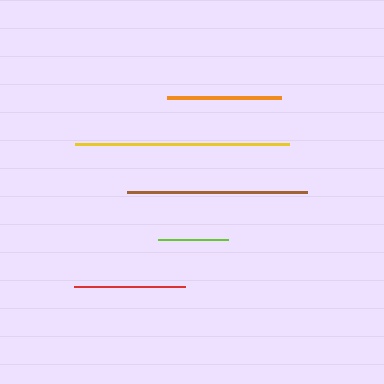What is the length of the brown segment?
The brown segment is approximately 180 pixels long.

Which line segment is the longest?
The yellow line is the longest at approximately 215 pixels.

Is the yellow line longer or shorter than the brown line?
The yellow line is longer than the brown line.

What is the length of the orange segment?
The orange segment is approximately 114 pixels long.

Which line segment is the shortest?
The lime line is the shortest at approximately 70 pixels.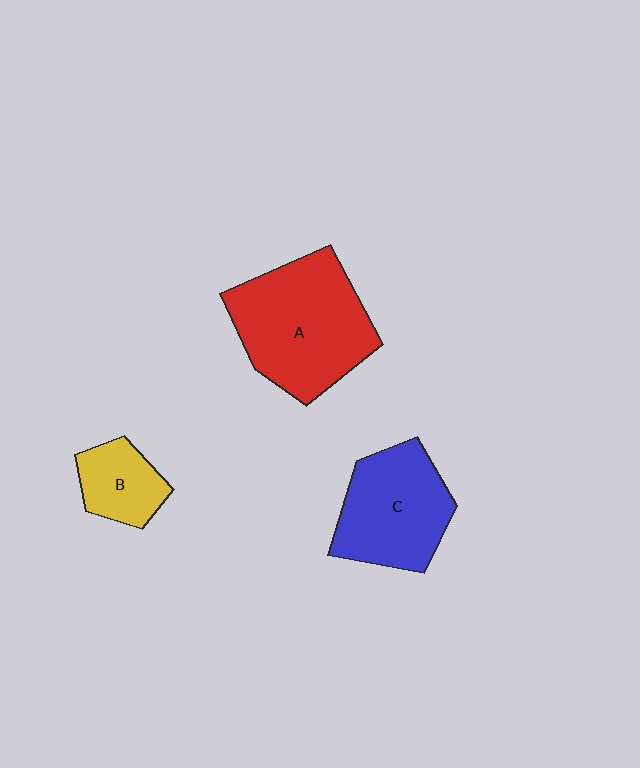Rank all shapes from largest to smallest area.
From largest to smallest: A (red), C (blue), B (yellow).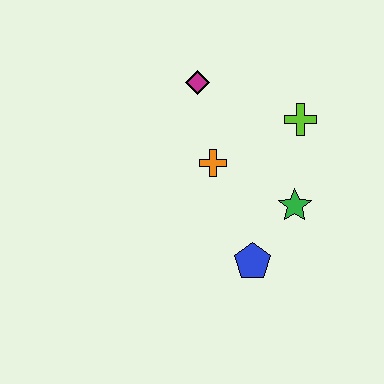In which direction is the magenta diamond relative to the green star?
The magenta diamond is above the green star.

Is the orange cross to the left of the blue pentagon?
Yes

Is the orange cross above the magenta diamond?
No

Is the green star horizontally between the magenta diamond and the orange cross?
No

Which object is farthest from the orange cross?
The blue pentagon is farthest from the orange cross.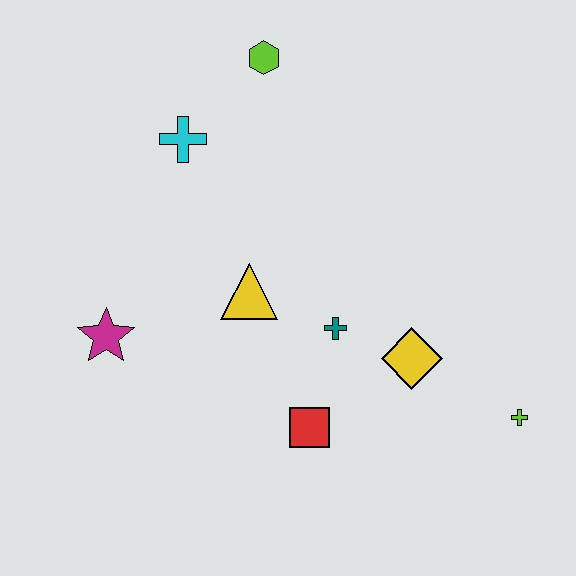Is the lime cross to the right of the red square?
Yes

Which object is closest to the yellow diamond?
The teal cross is closest to the yellow diamond.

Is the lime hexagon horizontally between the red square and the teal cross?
No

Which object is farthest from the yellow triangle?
The lime cross is farthest from the yellow triangle.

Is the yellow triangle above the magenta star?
Yes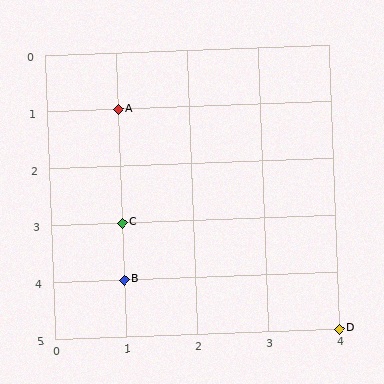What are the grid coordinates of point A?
Point A is at grid coordinates (1, 1).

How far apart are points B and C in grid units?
Points B and C are 1 row apart.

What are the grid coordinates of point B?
Point B is at grid coordinates (1, 4).